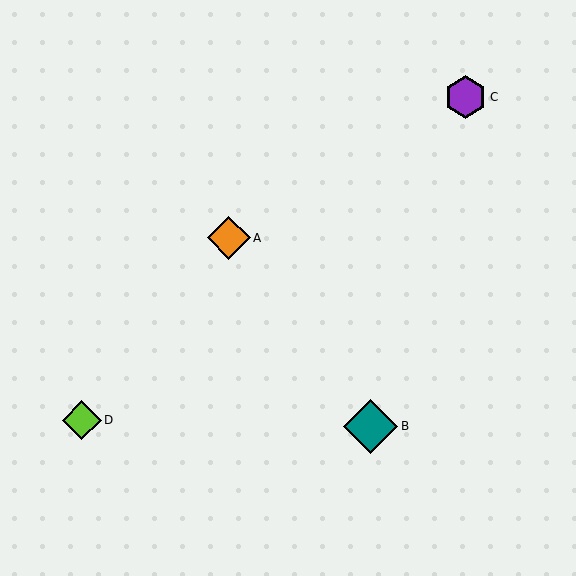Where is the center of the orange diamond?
The center of the orange diamond is at (229, 238).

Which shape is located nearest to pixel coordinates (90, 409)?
The lime diamond (labeled D) at (82, 420) is nearest to that location.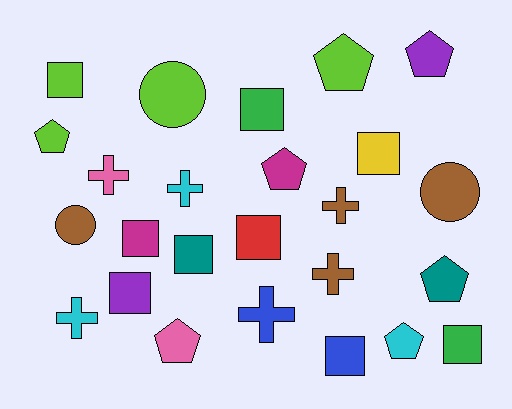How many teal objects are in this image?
There are 2 teal objects.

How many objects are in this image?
There are 25 objects.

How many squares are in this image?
There are 9 squares.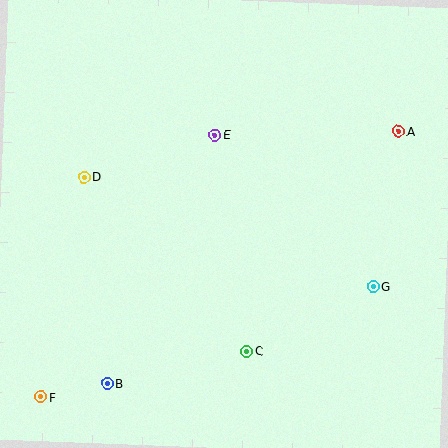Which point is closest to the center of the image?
Point E at (215, 135) is closest to the center.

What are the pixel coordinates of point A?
Point A is at (398, 131).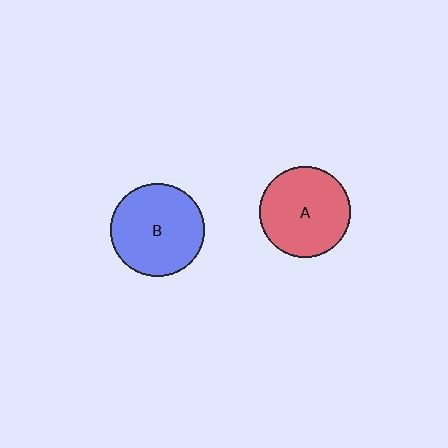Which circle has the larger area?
Circle B (blue).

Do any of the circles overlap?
No, none of the circles overlap.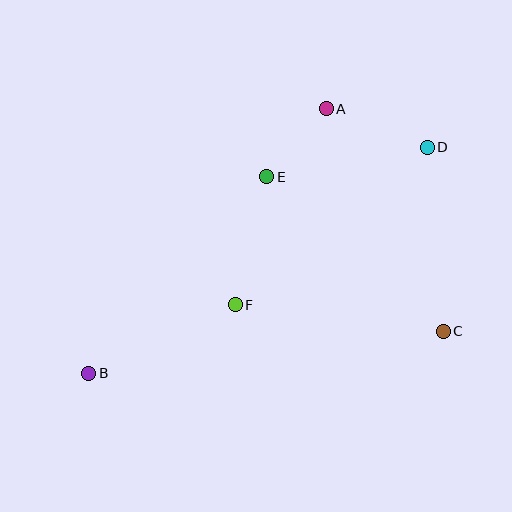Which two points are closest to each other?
Points A and E are closest to each other.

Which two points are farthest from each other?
Points B and D are farthest from each other.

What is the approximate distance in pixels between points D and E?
The distance between D and E is approximately 163 pixels.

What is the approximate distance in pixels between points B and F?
The distance between B and F is approximately 162 pixels.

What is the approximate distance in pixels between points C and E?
The distance between C and E is approximately 235 pixels.